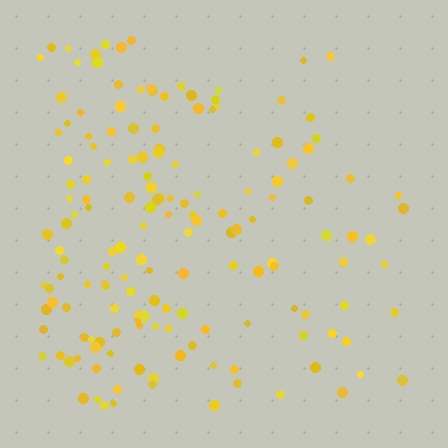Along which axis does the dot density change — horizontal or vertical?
Horizontal.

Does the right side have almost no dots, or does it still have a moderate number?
Still a moderate number, just noticeably fewer than the left.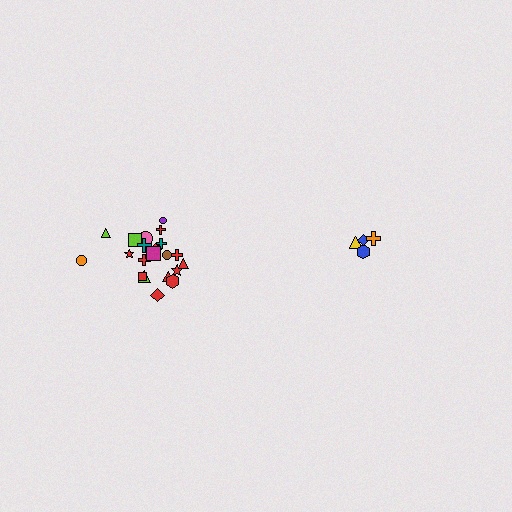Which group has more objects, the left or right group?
The left group.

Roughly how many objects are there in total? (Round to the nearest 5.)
Roughly 25 objects in total.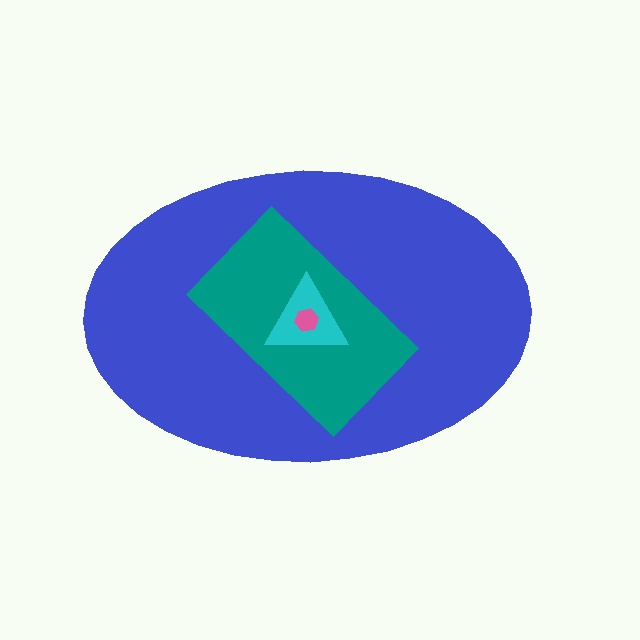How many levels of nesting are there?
4.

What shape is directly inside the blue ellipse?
The teal rectangle.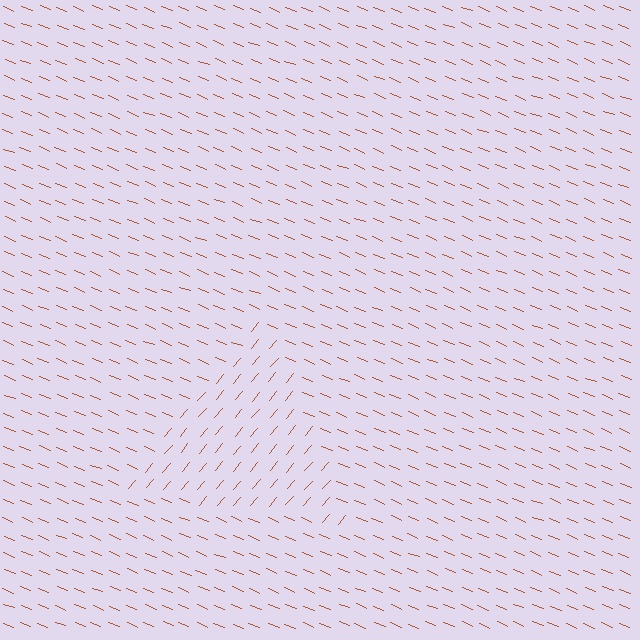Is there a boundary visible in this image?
Yes, there is a texture boundary formed by a change in line orientation.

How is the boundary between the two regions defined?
The boundary is defined purely by a change in line orientation (approximately 72 degrees difference). All lines are the same color and thickness.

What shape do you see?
I see a triangle.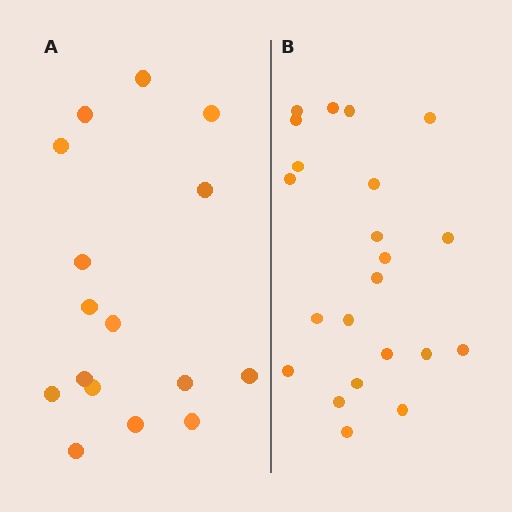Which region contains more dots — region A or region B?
Region B (the right region) has more dots.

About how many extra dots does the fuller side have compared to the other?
Region B has about 6 more dots than region A.